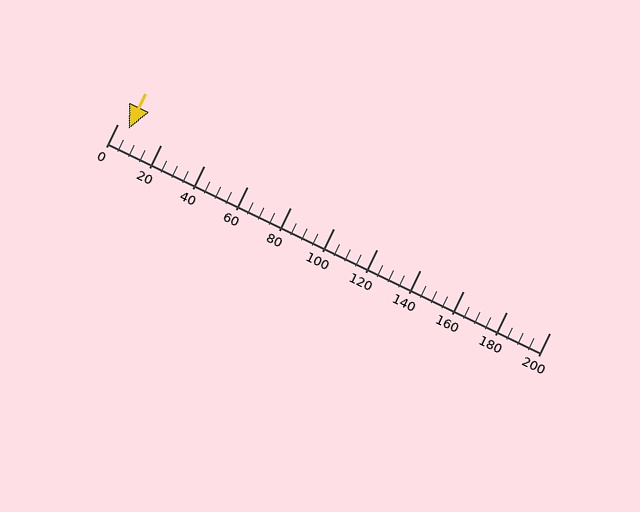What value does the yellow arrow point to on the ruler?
The yellow arrow points to approximately 5.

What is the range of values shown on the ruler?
The ruler shows values from 0 to 200.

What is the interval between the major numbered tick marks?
The major tick marks are spaced 20 units apart.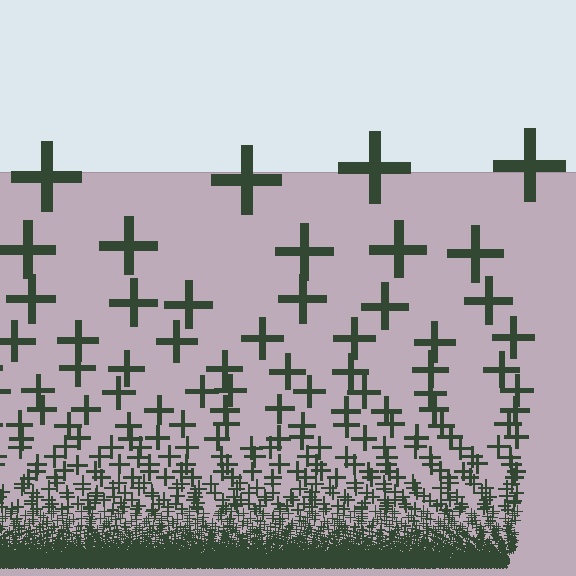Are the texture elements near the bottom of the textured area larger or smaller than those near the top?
Smaller. The gradient is inverted — elements near the bottom are smaller and denser.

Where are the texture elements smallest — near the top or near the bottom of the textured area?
Near the bottom.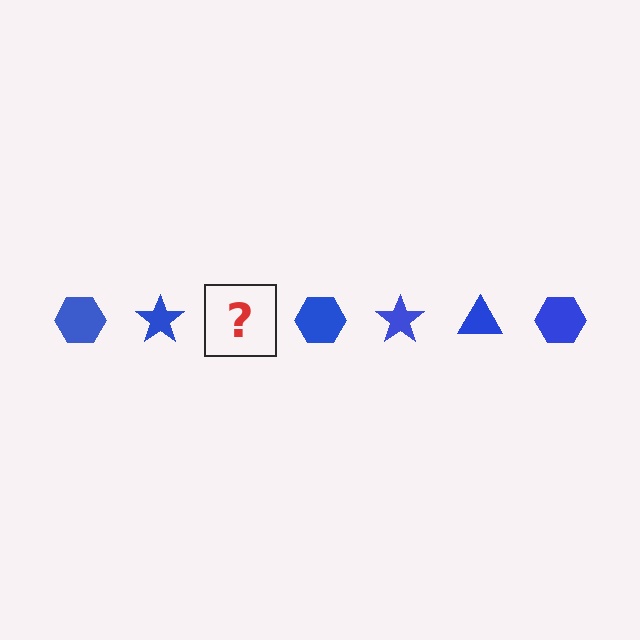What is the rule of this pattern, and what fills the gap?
The rule is that the pattern cycles through hexagon, star, triangle shapes in blue. The gap should be filled with a blue triangle.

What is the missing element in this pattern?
The missing element is a blue triangle.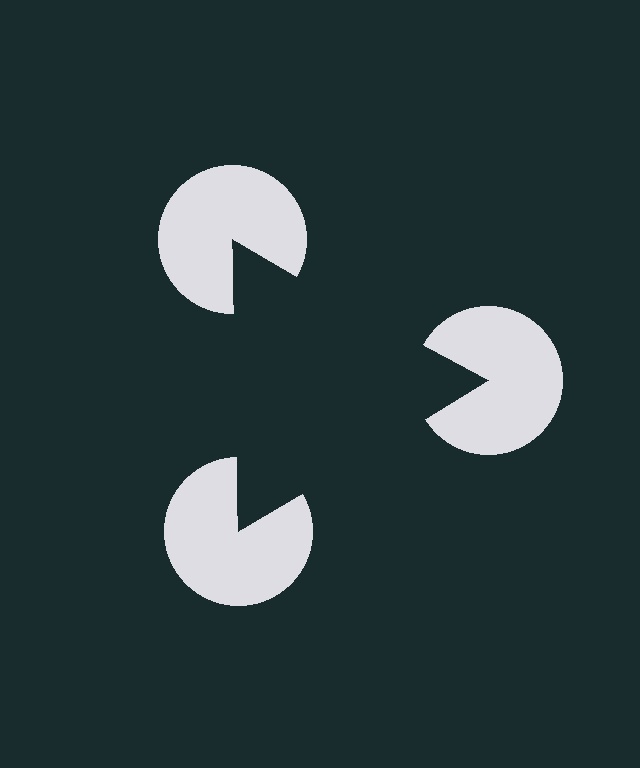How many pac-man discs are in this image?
There are 3 — one at each vertex of the illusory triangle.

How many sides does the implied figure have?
3 sides.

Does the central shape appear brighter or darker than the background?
It typically appears slightly darker than the background, even though no actual brightness change is drawn.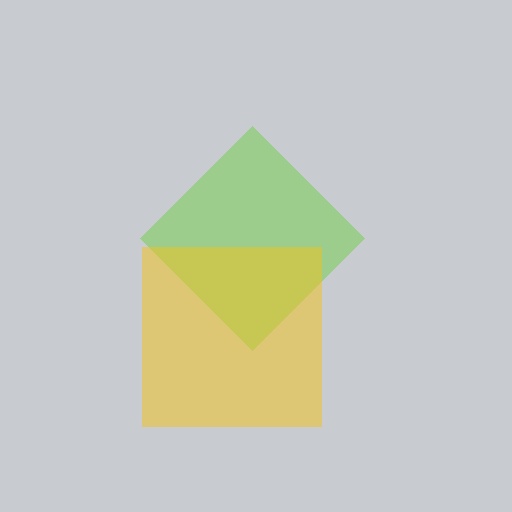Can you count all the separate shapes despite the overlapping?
Yes, there are 2 separate shapes.